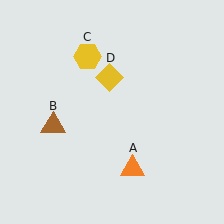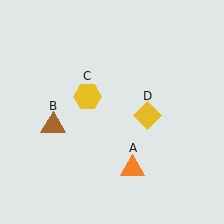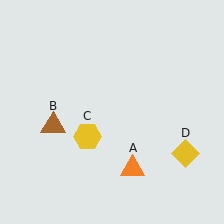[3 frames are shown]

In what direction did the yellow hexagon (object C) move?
The yellow hexagon (object C) moved down.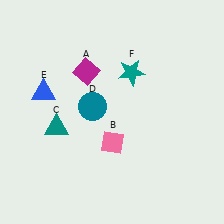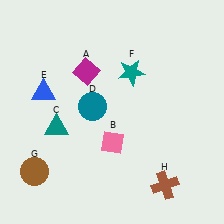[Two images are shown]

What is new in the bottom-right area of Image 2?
A brown cross (H) was added in the bottom-right area of Image 2.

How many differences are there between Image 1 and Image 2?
There are 2 differences between the two images.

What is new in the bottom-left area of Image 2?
A brown circle (G) was added in the bottom-left area of Image 2.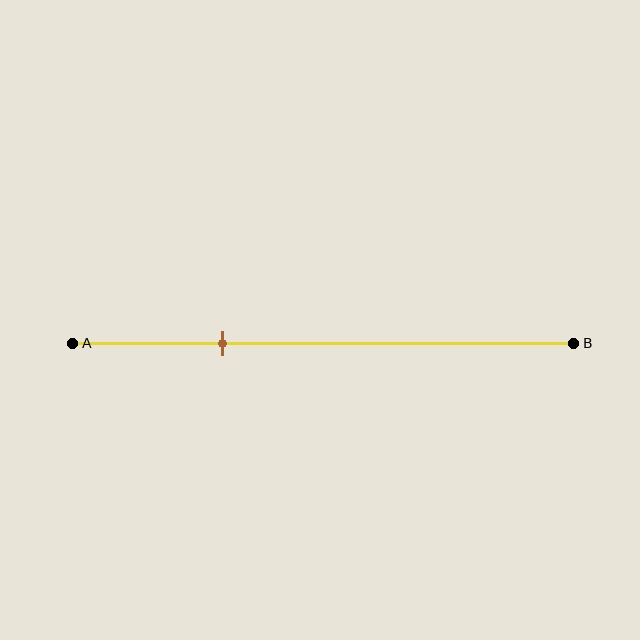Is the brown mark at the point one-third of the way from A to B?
No, the mark is at about 30% from A, not at the 33% one-third point.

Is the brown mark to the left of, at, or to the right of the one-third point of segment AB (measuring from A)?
The brown mark is to the left of the one-third point of segment AB.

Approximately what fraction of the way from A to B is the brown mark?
The brown mark is approximately 30% of the way from A to B.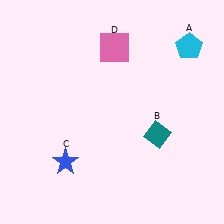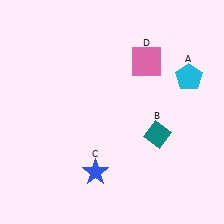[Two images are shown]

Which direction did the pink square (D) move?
The pink square (D) moved right.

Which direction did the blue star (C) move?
The blue star (C) moved right.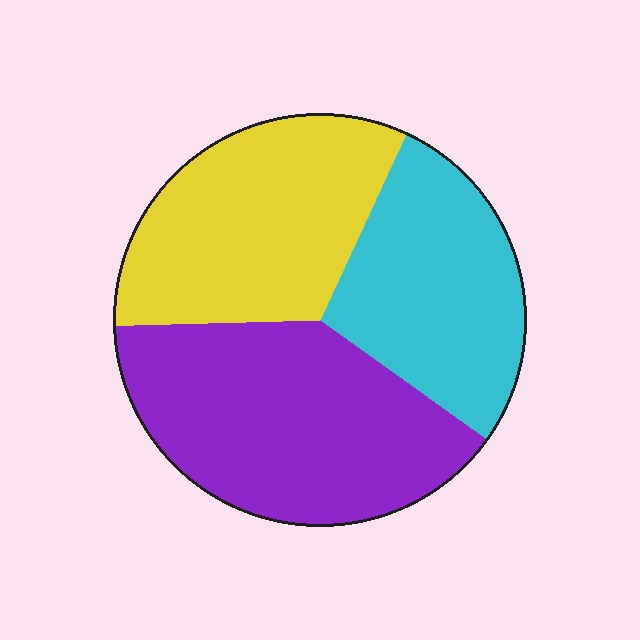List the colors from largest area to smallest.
From largest to smallest: purple, yellow, cyan.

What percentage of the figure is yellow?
Yellow takes up between a quarter and a half of the figure.